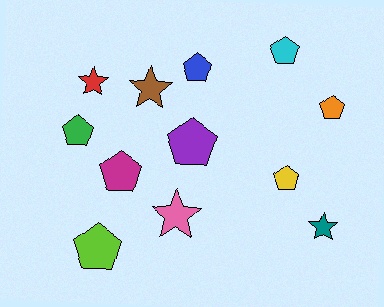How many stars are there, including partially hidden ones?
There are 4 stars.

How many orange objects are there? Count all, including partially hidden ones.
There is 1 orange object.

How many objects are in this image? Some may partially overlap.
There are 12 objects.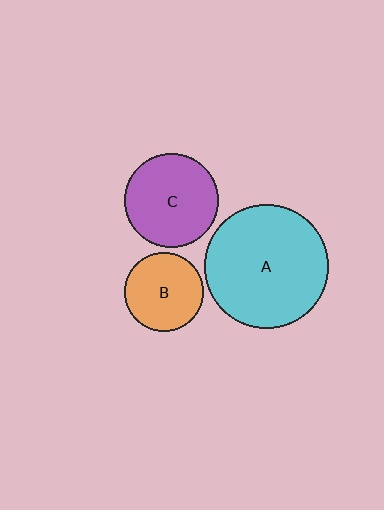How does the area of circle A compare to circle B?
Approximately 2.4 times.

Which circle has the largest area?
Circle A (cyan).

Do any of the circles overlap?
No, none of the circles overlap.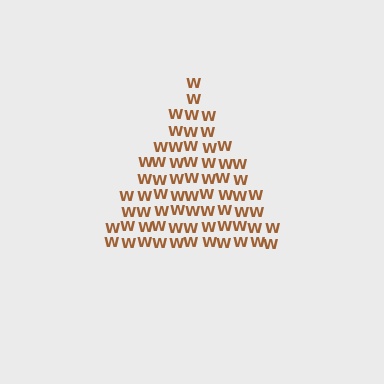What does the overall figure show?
The overall figure shows a triangle.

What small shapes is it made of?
It is made of small letter W's.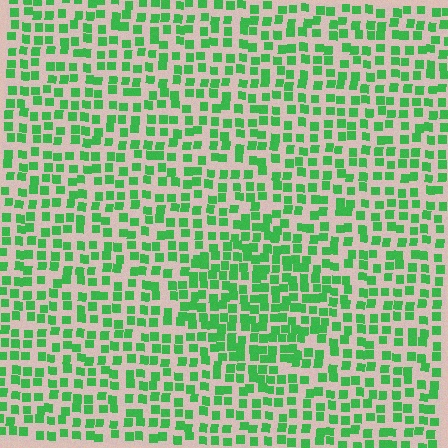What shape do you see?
I see a diamond.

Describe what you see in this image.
The image contains small green elements arranged at two different densities. A diamond-shaped region is visible where the elements are more densely packed than the surrounding area.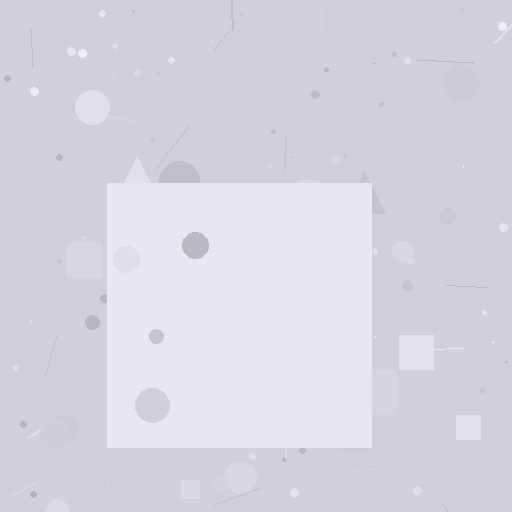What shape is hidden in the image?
A square is hidden in the image.